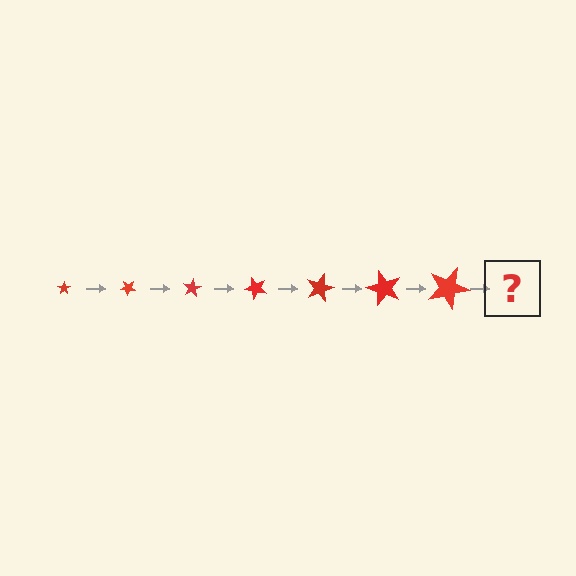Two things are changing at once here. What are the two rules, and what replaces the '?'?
The two rules are that the star grows larger each step and it rotates 40 degrees each step. The '?' should be a star, larger than the previous one and rotated 280 degrees from the start.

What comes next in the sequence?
The next element should be a star, larger than the previous one and rotated 280 degrees from the start.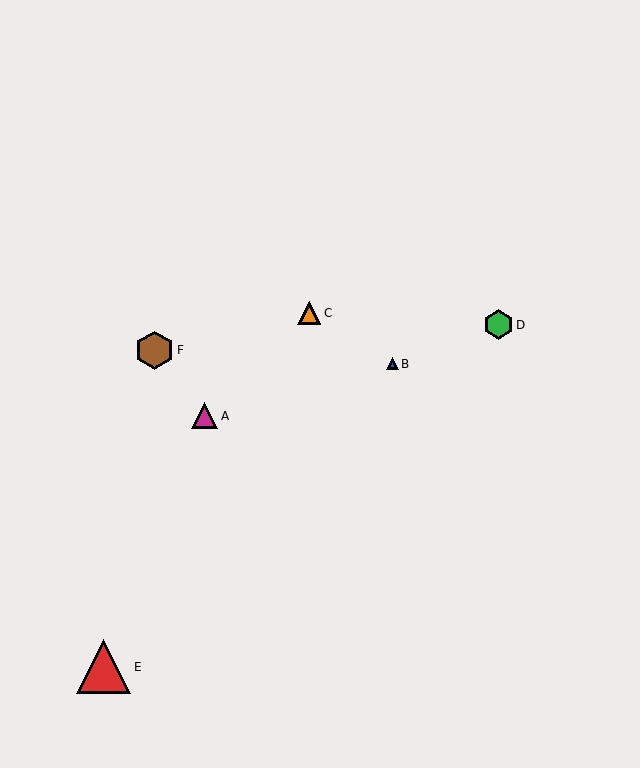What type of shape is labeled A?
Shape A is a magenta triangle.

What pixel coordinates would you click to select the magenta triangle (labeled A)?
Click at (205, 416) to select the magenta triangle A.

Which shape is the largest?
The red triangle (labeled E) is the largest.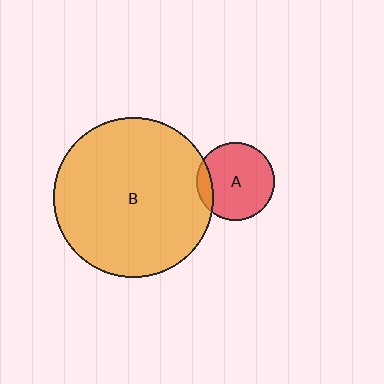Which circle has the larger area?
Circle B (orange).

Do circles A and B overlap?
Yes.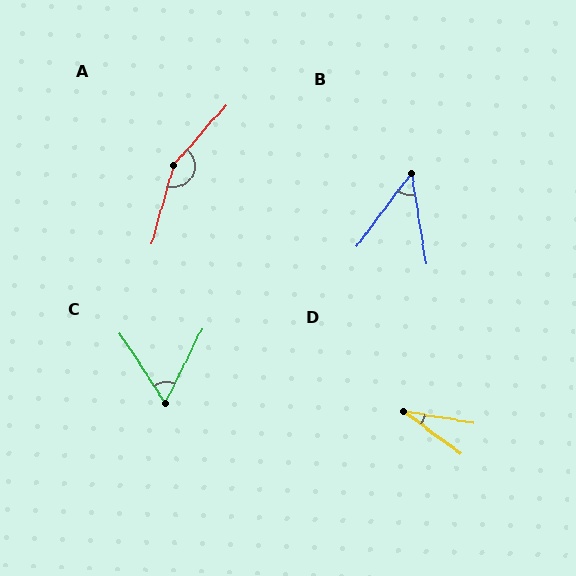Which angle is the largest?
A, at approximately 155 degrees.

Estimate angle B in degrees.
Approximately 46 degrees.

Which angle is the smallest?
D, at approximately 27 degrees.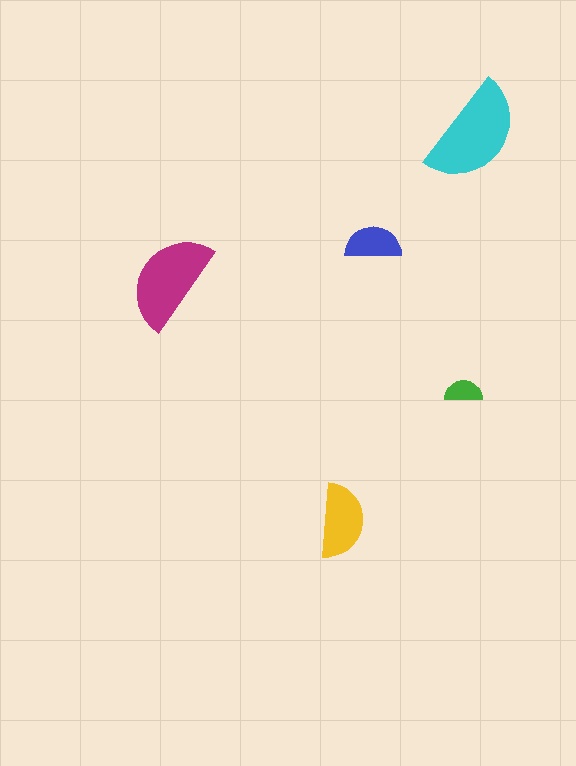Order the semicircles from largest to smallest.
the cyan one, the magenta one, the yellow one, the blue one, the green one.